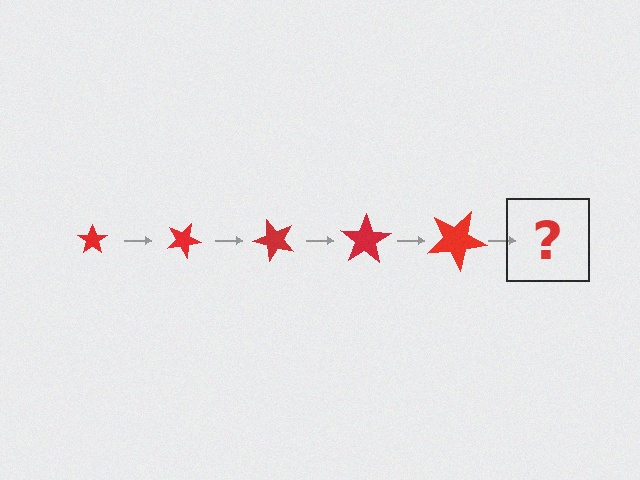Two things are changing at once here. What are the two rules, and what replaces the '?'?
The two rules are that the star grows larger each step and it rotates 25 degrees each step. The '?' should be a star, larger than the previous one and rotated 125 degrees from the start.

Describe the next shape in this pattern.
It should be a star, larger than the previous one and rotated 125 degrees from the start.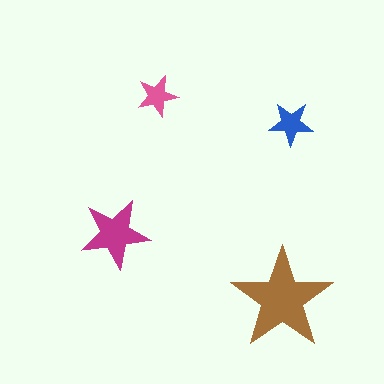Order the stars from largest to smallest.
the brown one, the magenta one, the blue one, the pink one.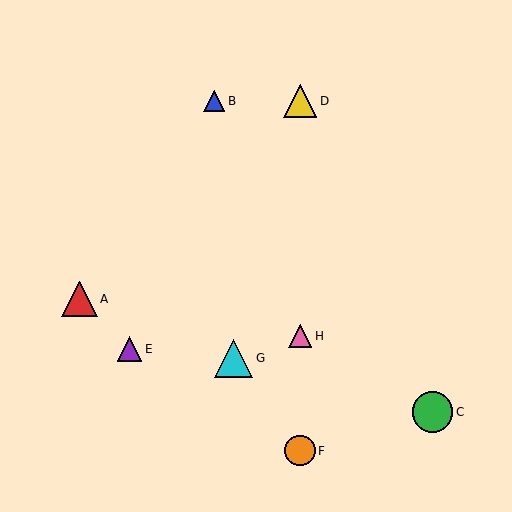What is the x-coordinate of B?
Object B is at x≈214.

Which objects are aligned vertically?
Objects D, F, H are aligned vertically.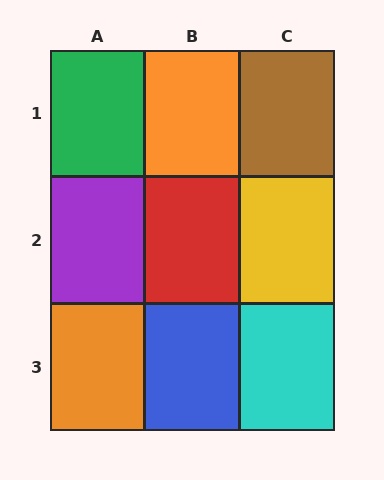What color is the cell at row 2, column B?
Red.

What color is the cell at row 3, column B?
Blue.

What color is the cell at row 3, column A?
Orange.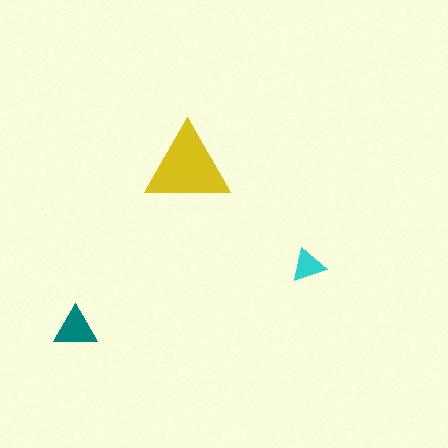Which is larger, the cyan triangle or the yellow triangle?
The yellow one.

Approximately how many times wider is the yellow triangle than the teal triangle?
About 2 times wider.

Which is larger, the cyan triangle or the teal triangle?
The teal one.